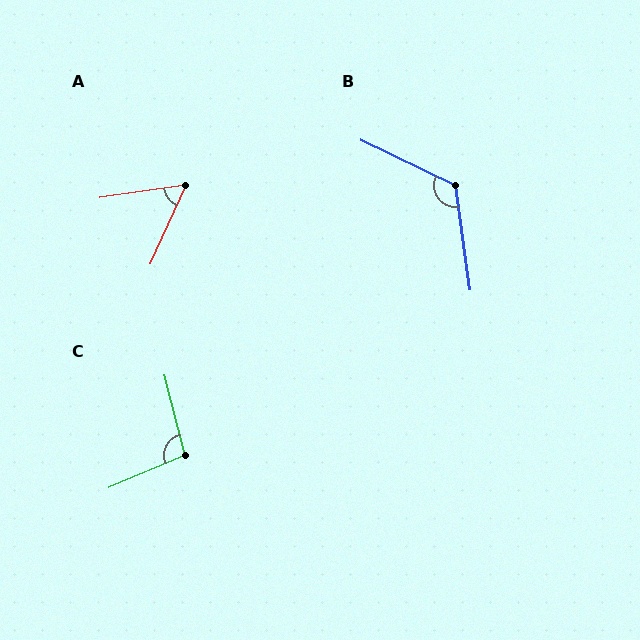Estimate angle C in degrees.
Approximately 99 degrees.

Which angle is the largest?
B, at approximately 124 degrees.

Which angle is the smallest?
A, at approximately 57 degrees.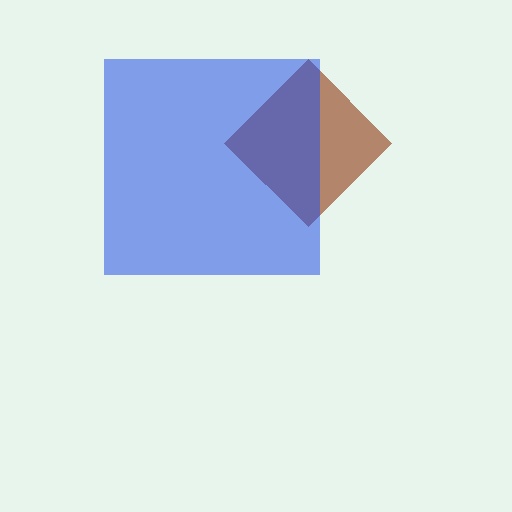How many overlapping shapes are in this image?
There are 2 overlapping shapes in the image.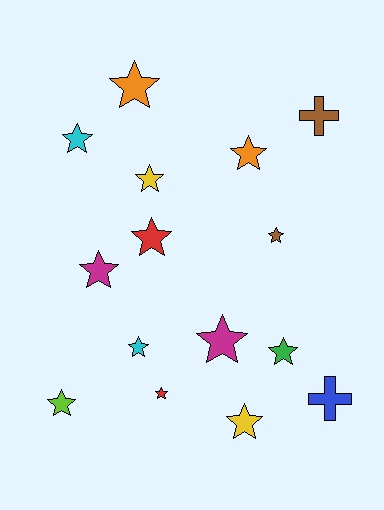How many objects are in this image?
There are 15 objects.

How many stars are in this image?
There are 13 stars.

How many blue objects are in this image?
There is 1 blue object.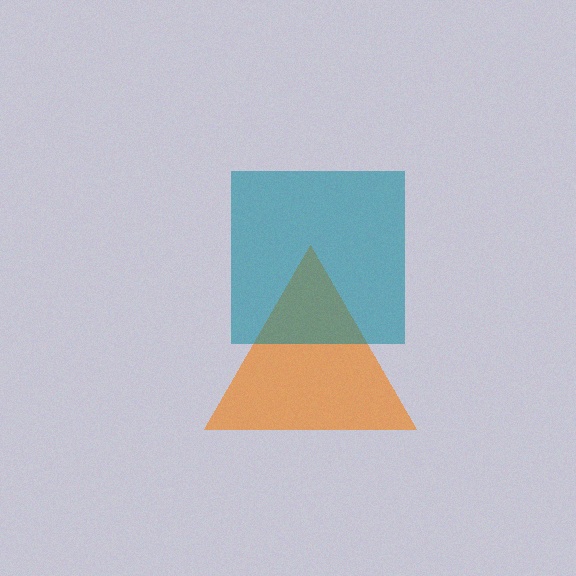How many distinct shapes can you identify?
There are 2 distinct shapes: an orange triangle, a teal square.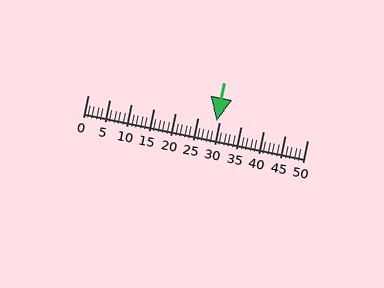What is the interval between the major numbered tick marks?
The major tick marks are spaced 5 units apart.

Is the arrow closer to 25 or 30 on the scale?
The arrow is closer to 30.